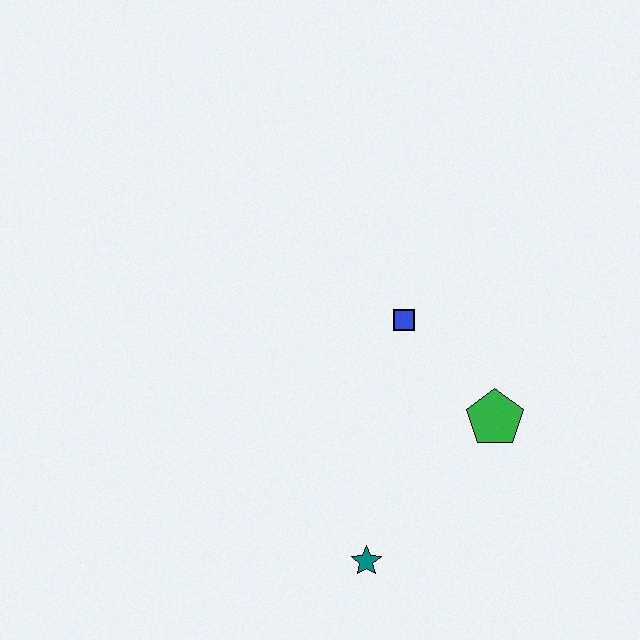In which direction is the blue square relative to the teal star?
The blue square is above the teal star.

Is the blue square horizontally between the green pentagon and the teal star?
Yes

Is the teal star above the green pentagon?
No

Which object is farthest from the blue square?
The teal star is farthest from the blue square.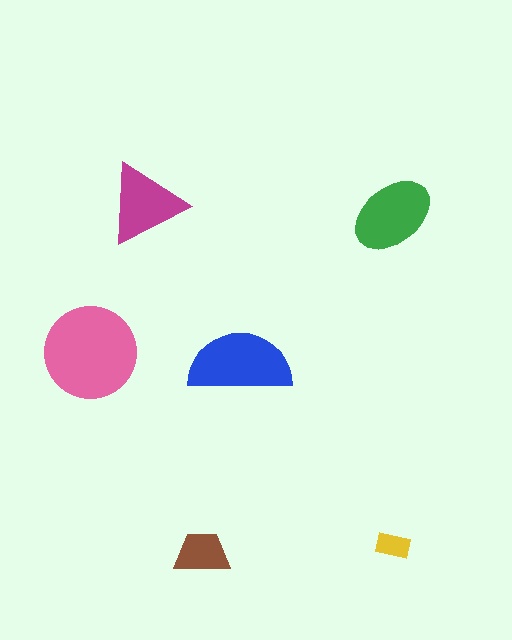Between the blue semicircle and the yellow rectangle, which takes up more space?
The blue semicircle.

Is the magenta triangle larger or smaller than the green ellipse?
Smaller.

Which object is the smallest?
The yellow rectangle.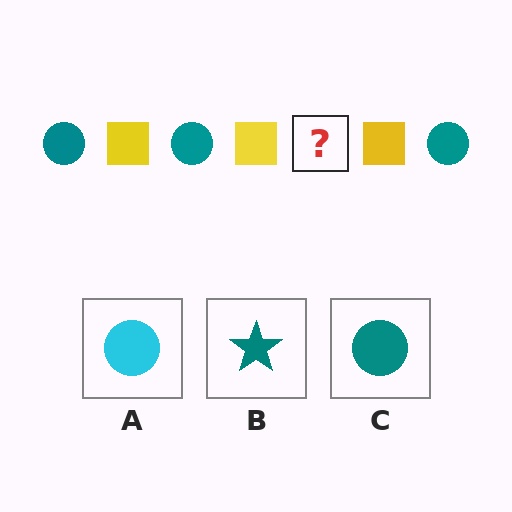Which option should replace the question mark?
Option C.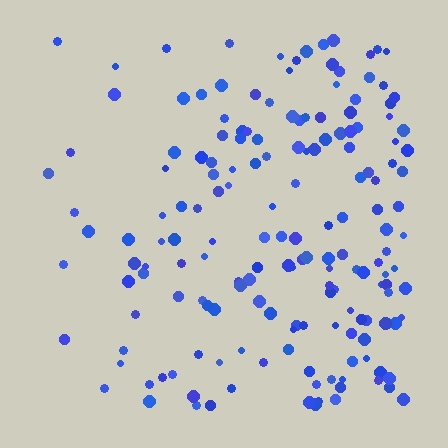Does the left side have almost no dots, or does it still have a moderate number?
Still a moderate number, just noticeably fewer than the right.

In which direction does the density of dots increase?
From left to right, with the right side densest.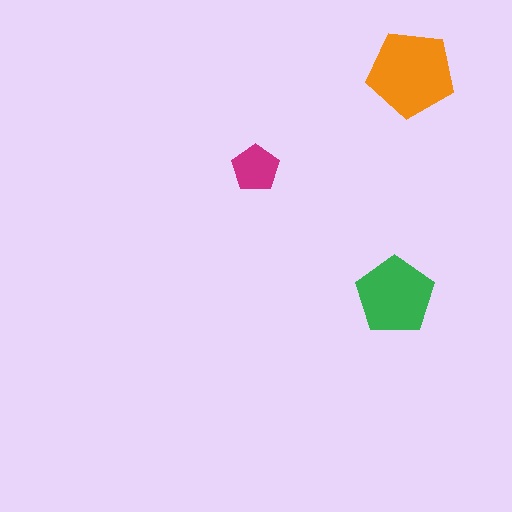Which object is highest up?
The orange pentagon is topmost.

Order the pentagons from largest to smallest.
the orange one, the green one, the magenta one.